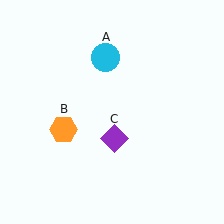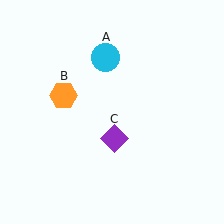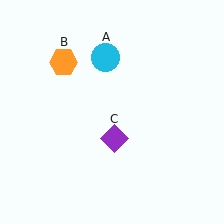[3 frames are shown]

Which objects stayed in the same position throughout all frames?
Cyan circle (object A) and purple diamond (object C) remained stationary.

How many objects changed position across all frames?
1 object changed position: orange hexagon (object B).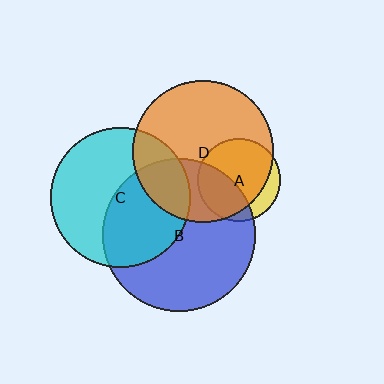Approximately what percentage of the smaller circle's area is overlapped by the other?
Approximately 35%.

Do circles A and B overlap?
Yes.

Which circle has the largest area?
Circle B (blue).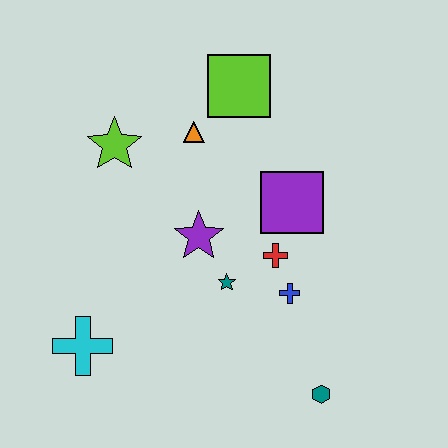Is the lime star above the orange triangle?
No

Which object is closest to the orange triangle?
The lime square is closest to the orange triangle.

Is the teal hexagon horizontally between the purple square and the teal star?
No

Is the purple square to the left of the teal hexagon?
Yes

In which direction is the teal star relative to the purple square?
The teal star is below the purple square.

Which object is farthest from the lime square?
The teal hexagon is farthest from the lime square.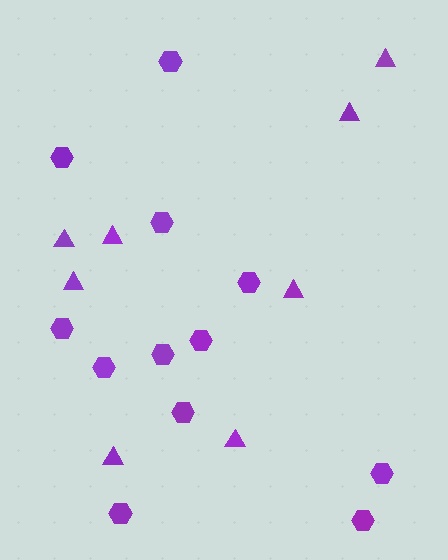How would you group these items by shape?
There are 2 groups: one group of triangles (8) and one group of hexagons (12).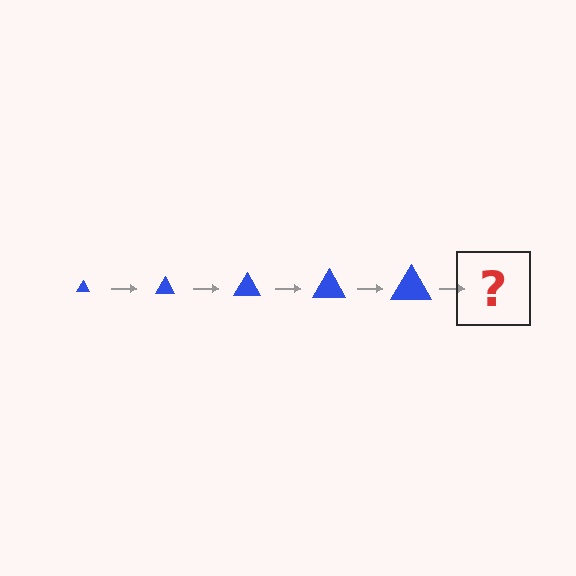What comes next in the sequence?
The next element should be a blue triangle, larger than the previous one.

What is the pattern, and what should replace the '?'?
The pattern is that the triangle gets progressively larger each step. The '?' should be a blue triangle, larger than the previous one.